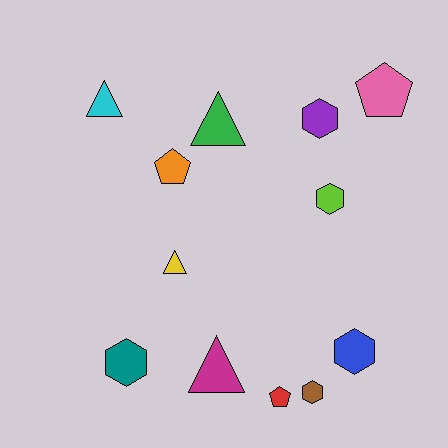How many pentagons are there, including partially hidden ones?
There are 3 pentagons.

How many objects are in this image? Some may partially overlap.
There are 12 objects.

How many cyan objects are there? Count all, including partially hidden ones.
There is 1 cyan object.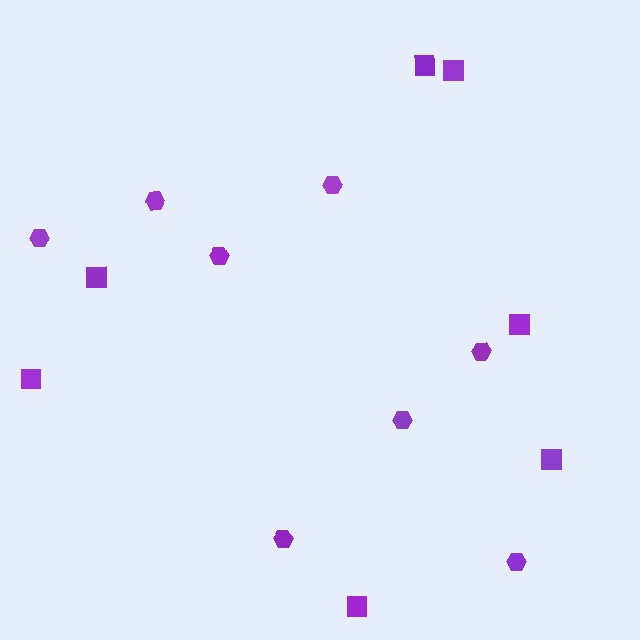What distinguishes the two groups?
There are 2 groups: one group of squares (7) and one group of hexagons (8).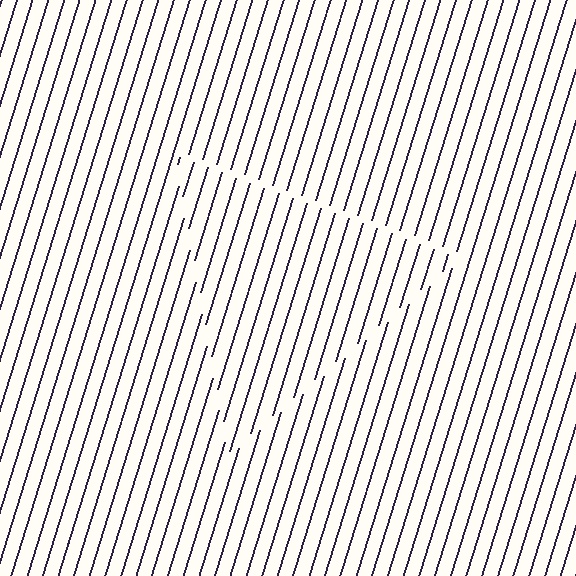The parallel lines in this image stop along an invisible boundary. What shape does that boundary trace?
An illusory triangle. The interior of the shape contains the same grating, shifted by half a period — the contour is defined by the phase discontinuity where line-ends from the inner and outer gratings abut.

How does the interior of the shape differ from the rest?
The interior of the shape contains the same grating, shifted by half a period — the contour is defined by the phase discontinuity where line-ends from the inner and outer gratings abut.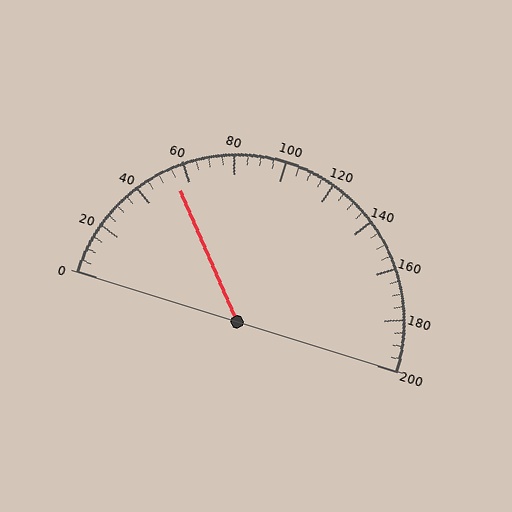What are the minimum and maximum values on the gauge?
The gauge ranges from 0 to 200.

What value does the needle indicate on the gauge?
The needle indicates approximately 55.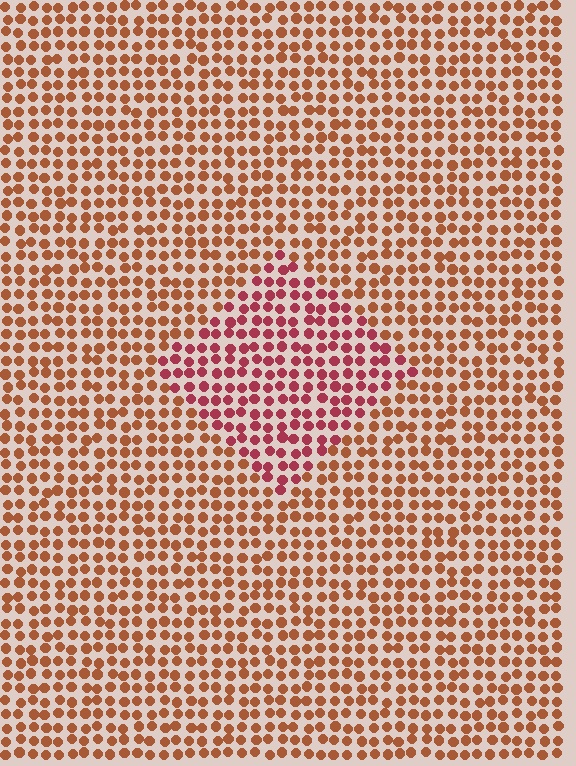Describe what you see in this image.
The image is filled with small brown elements in a uniform arrangement. A diamond-shaped region is visible where the elements are tinted to a slightly different hue, forming a subtle color boundary.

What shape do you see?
I see a diamond.